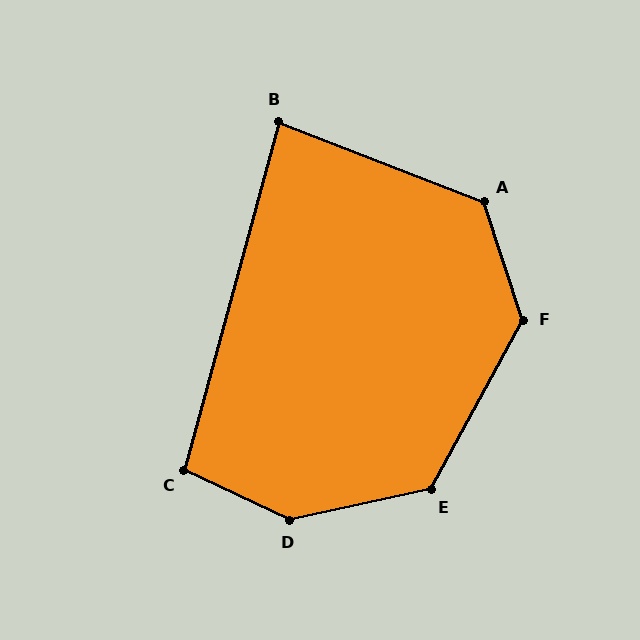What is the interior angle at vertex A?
Approximately 129 degrees (obtuse).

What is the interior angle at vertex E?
Approximately 131 degrees (obtuse).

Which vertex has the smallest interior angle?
B, at approximately 84 degrees.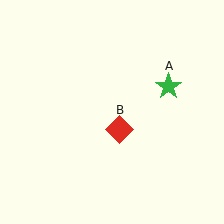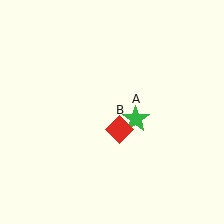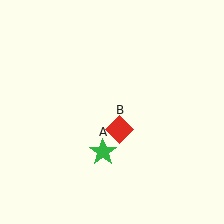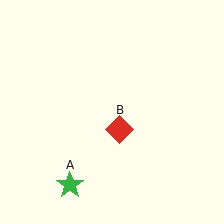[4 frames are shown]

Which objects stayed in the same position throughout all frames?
Red diamond (object B) remained stationary.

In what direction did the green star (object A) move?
The green star (object A) moved down and to the left.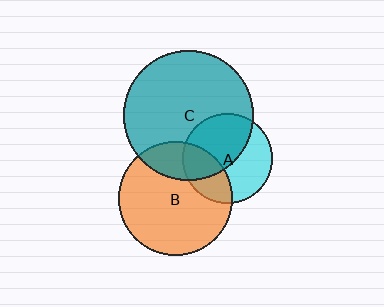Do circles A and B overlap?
Yes.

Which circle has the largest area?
Circle C (teal).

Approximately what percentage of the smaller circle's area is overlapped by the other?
Approximately 30%.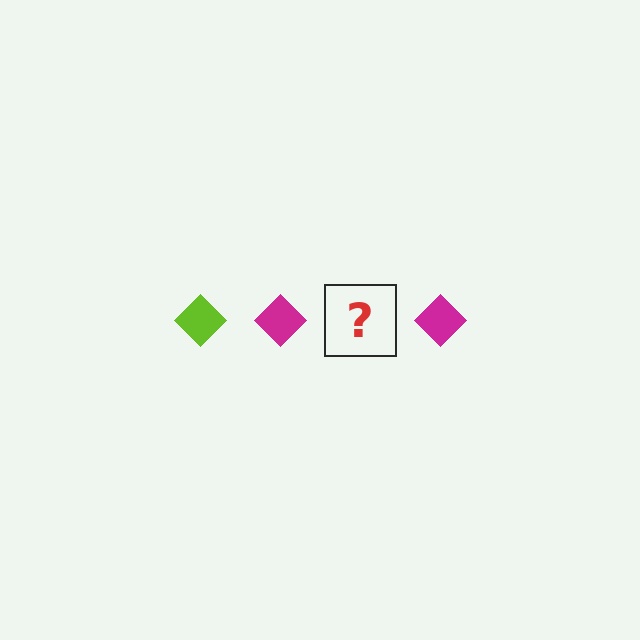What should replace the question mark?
The question mark should be replaced with a lime diamond.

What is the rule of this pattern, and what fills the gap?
The rule is that the pattern cycles through lime, magenta diamonds. The gap should be filled with a lime diamond.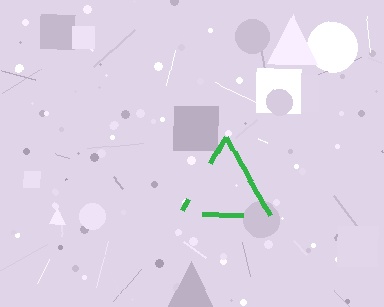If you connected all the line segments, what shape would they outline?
They would outline a triangle.